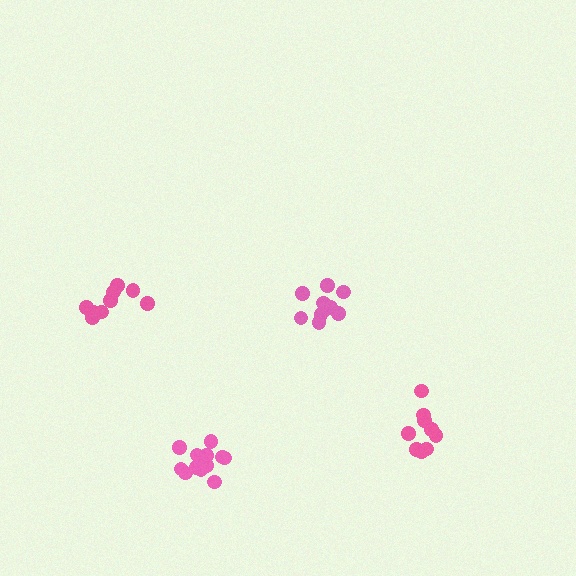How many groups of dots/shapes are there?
There are 4 groups.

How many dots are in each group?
Group 1: 13 dots, Group 2: 10 dots, Group 3: 9 dots, Group 4: 9 dots (41 total).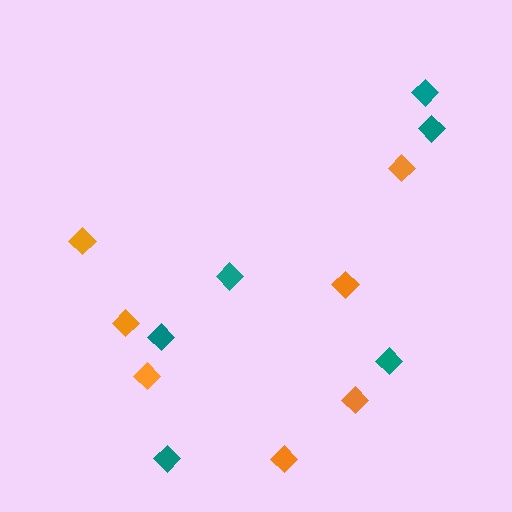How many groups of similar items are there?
There are 2 groups: one group of teal diamonds (6) and one group of orange diamonds (7).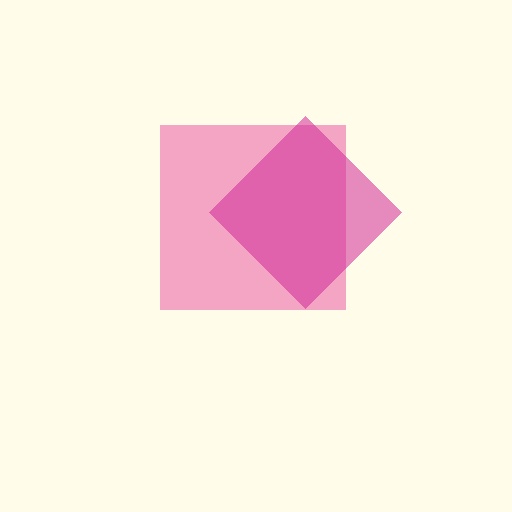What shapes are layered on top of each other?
The layered shapes are: a pink square, a magenta diamond.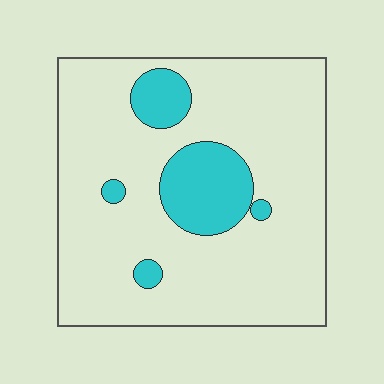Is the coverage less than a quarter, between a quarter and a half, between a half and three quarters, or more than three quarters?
Less than a quarter.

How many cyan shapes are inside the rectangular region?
5.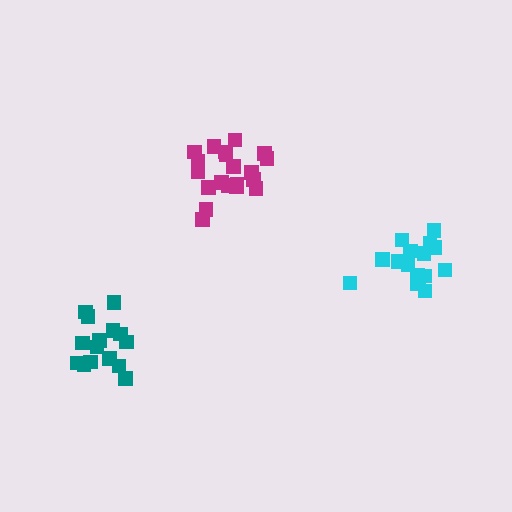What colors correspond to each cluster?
The clusters are colored: magenta, cyan, teal.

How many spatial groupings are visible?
There are 3 spatial groupings.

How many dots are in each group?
Group 1: 20 dots, Group 2: 17 dots, Group 3: 15 dots (52 total).